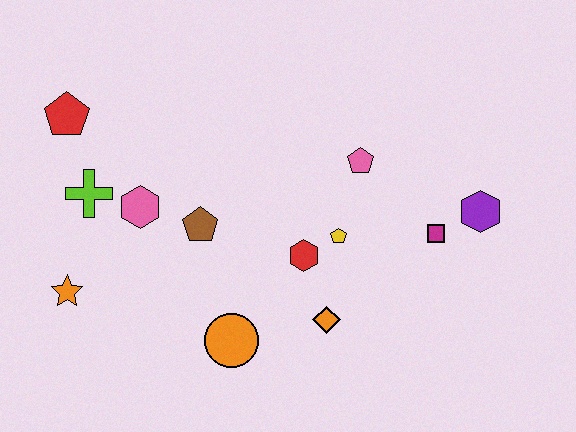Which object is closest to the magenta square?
The purple hexagon is closest to the magenta square.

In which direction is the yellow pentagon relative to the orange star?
The yellow pentagon is to the right of the orange star.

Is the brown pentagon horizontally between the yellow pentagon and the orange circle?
No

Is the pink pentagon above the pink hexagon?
Yes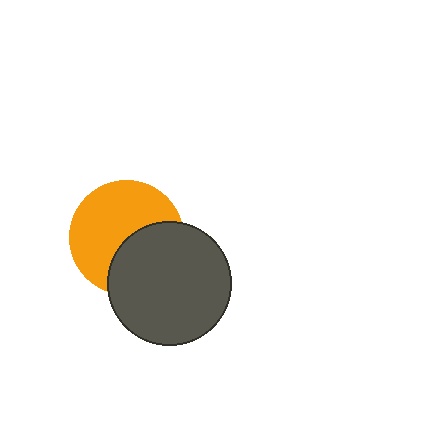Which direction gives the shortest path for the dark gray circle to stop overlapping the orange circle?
Moving toward the lower-right gives the shortest separation.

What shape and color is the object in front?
The object in front is a dark gray circle.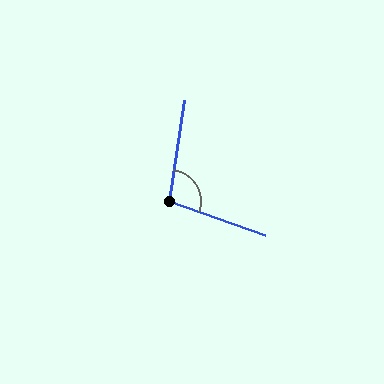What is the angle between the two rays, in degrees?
Approximately 101 degrees.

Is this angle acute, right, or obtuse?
It is obtuse.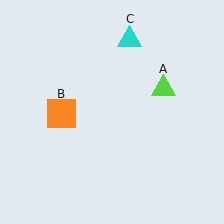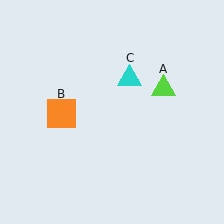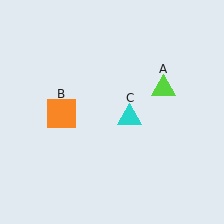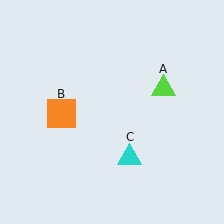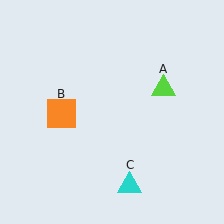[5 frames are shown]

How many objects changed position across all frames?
1 object changed position: cyan triangle (object C).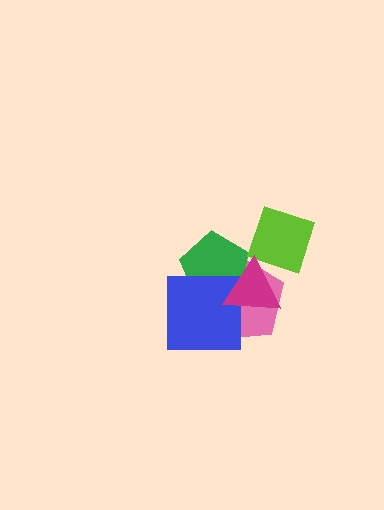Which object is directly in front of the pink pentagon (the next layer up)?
The green pentagon is directly in front of the pink pentagon.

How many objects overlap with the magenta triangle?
4 objects overlap with the magenta triangle.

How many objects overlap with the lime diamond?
2 objects overlap with the lime diamond.